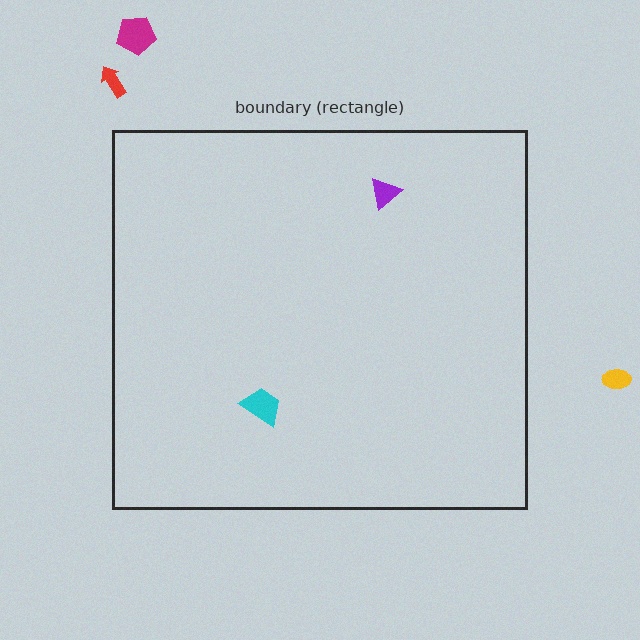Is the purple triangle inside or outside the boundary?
Inside.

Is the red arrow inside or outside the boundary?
Outside.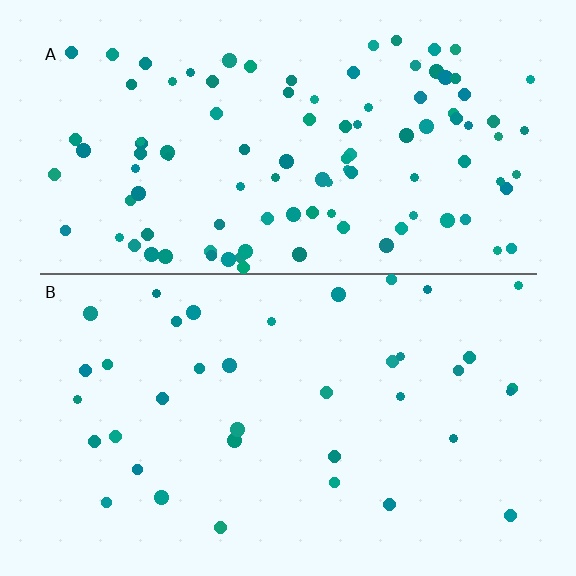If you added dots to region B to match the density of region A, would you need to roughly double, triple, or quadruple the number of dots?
Approximately triple.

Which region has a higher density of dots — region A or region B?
A (the top).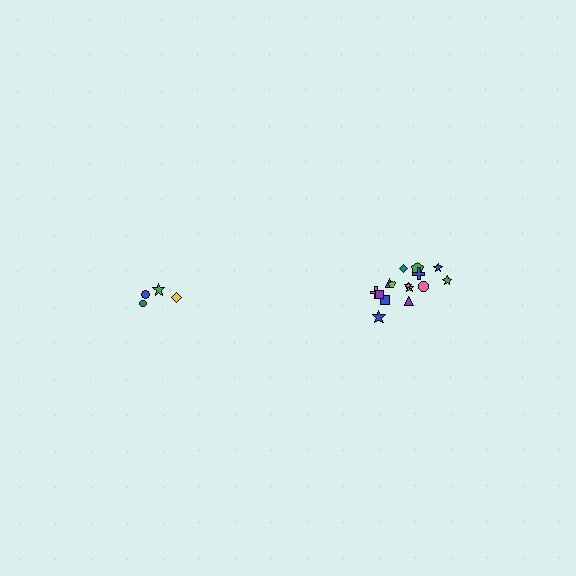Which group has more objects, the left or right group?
The right group.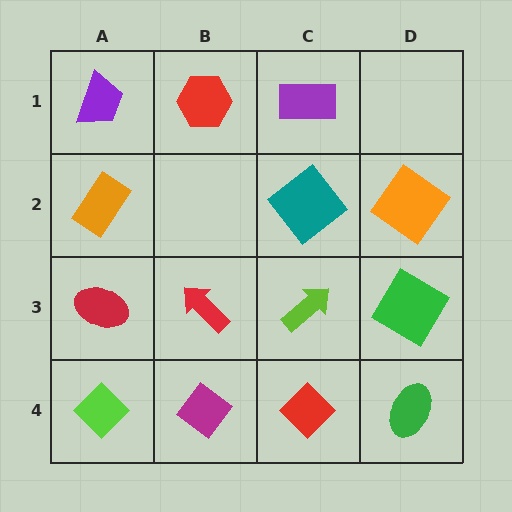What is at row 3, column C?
A lime arrow.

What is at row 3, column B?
A red arrow.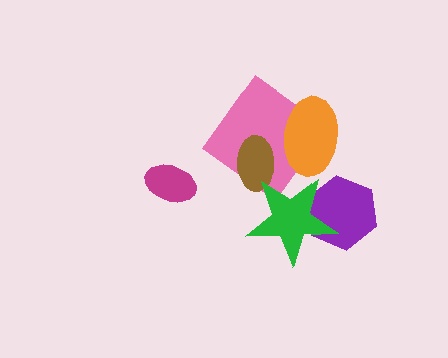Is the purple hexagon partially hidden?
Yes, it is partially covered by another shape.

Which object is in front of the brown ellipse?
The green star is in front of the brown ellipse.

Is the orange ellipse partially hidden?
Yes, it is partially covered by another shape.